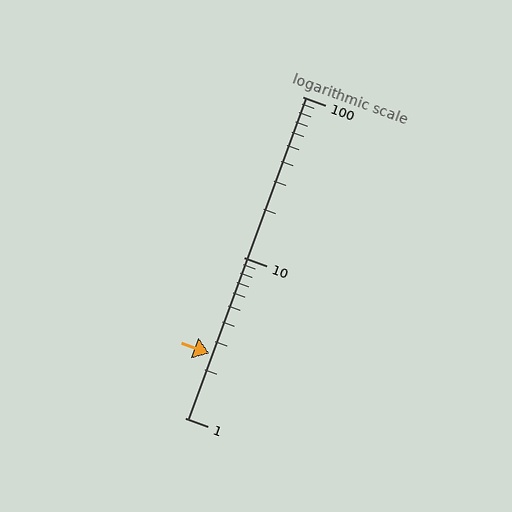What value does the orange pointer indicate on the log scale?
The pointer indicates approximately 2.5.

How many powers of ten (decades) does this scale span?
The scale spans 2 decades, from 1 to 100.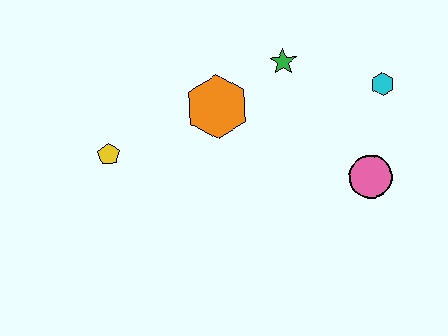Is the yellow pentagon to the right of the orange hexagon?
No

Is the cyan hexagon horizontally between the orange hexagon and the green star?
No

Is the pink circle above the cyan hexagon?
No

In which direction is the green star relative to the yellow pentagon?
The green star is to the right of the yellow pentagon.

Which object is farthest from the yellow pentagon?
The cyan hexagon is farthest from the yellow pentagon.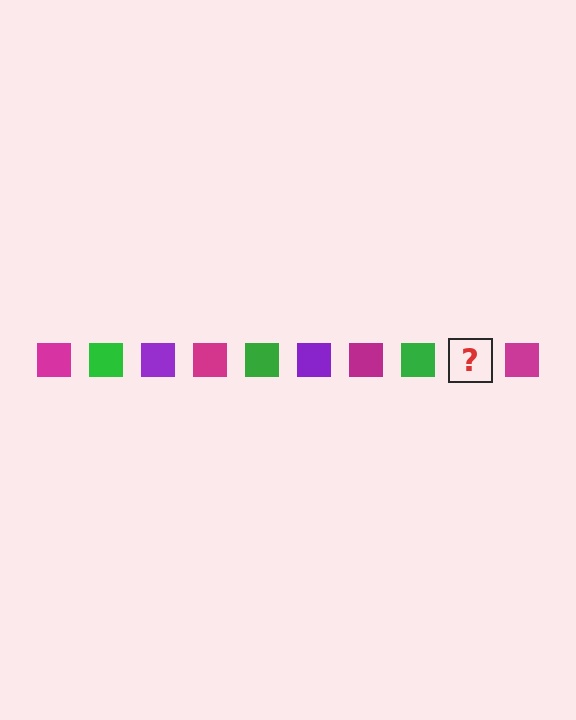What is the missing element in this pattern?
The missing element is a purple square.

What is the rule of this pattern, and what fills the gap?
The rule is that the pattern cycles through magenta, green, purple squares. The gap should be filled with a purple square.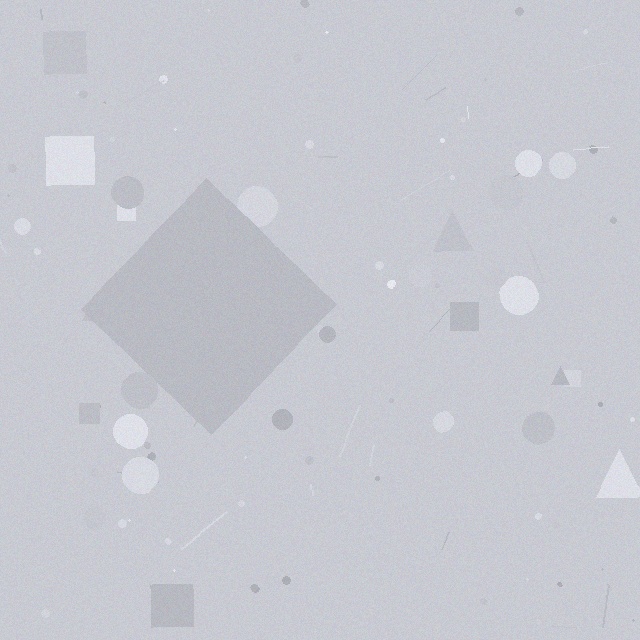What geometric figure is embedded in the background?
A diamond is embedded in the background.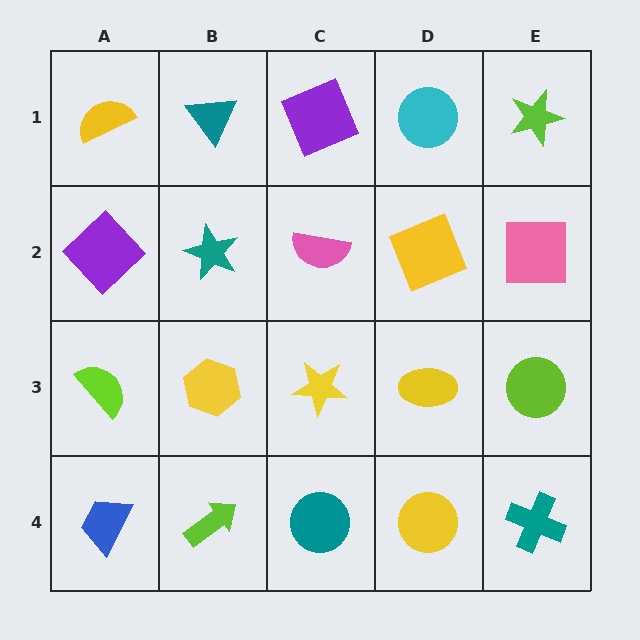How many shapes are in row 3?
5 shapes.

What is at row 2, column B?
A teal star.